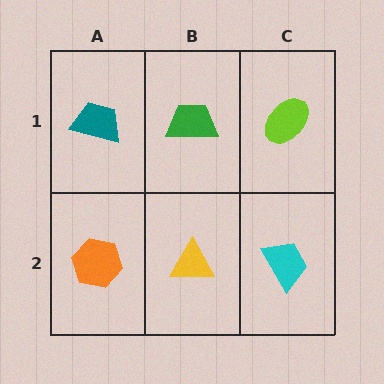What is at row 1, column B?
A green trapezoid.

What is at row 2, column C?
A cyan trapezoid.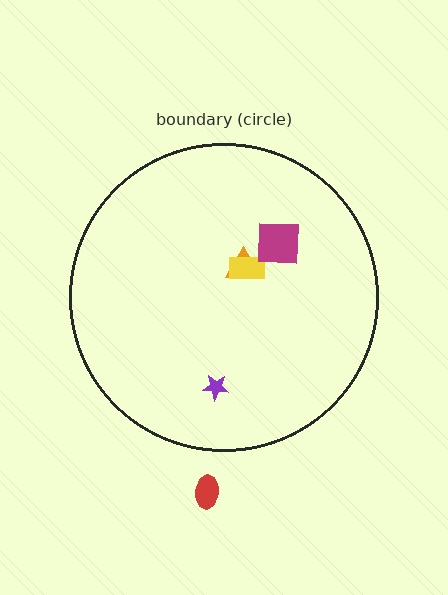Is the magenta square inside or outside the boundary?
Inside.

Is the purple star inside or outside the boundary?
Inside.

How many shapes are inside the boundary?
4 inside, 1 outside.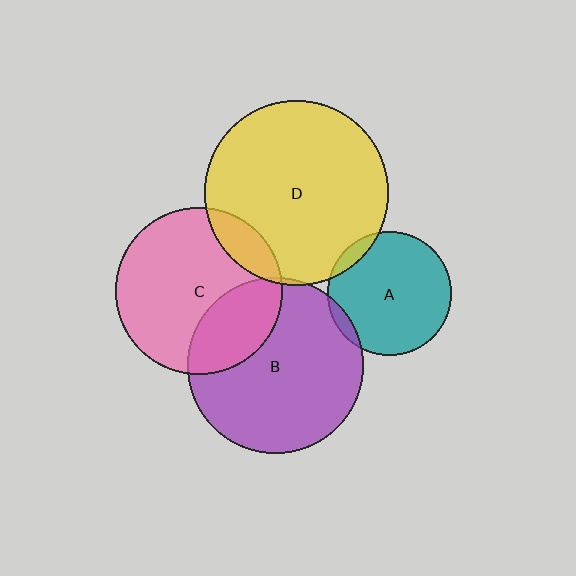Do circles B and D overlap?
Yes.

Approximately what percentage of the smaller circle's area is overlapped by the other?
Approximately 5%.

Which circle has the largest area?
Circle D (yellow).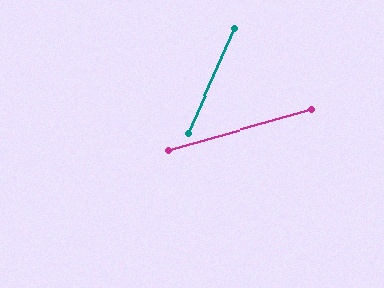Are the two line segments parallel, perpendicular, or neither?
Neither parallel nor perpendicular — they differ by about 50°.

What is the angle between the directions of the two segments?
Approximately 50 degrees.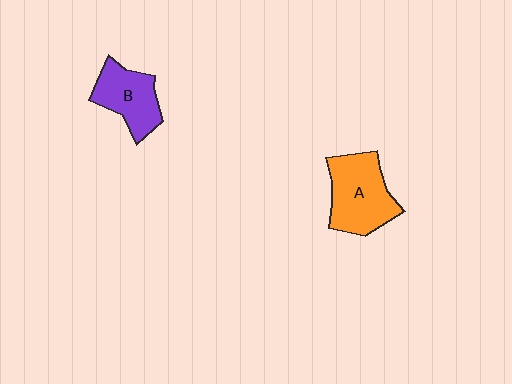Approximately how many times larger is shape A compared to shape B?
Approximately 1.3 times.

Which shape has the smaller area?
Shape B (purple).